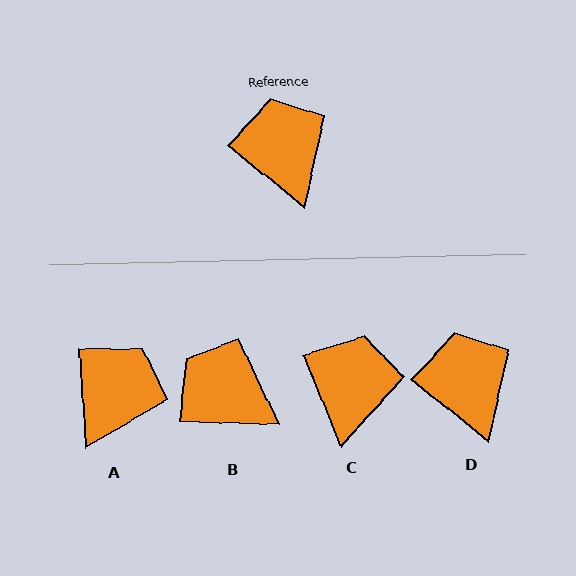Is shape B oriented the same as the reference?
No, it is off by about 37 degrees.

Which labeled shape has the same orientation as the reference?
D.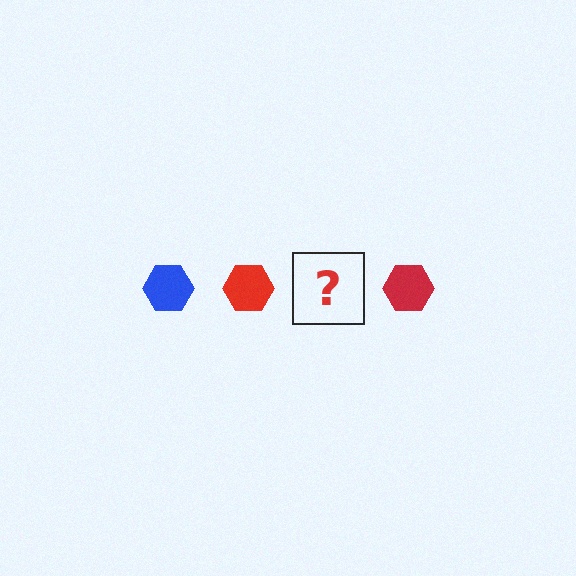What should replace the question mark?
The question mark should be replaced with a blue hexagon.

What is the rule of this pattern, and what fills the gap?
The rule is that the pattern cycles through blue, red hexagons. The gap should be filled with a blue hexagon.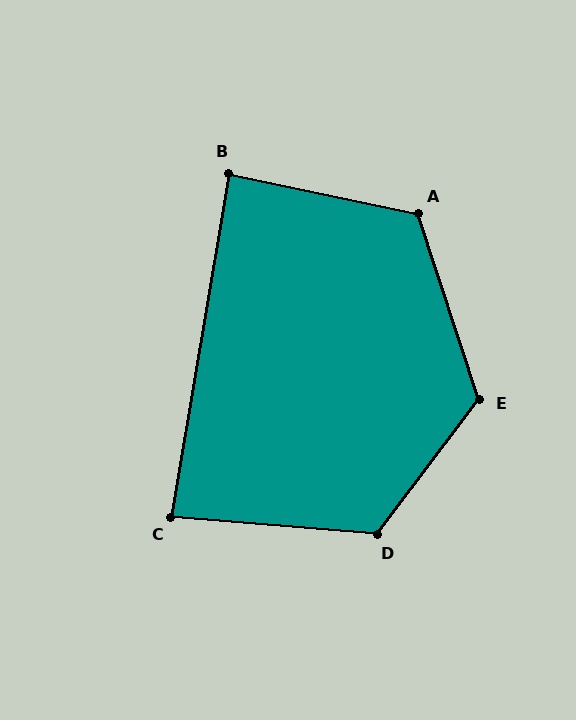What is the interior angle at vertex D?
Approximately 123 degrees (obtuse).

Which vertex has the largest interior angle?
E, at approximately 124 degrees.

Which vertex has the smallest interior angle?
C, at approximately 85 degrees.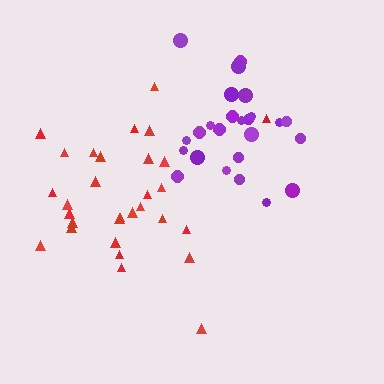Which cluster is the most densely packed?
Purple.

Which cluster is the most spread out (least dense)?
Red.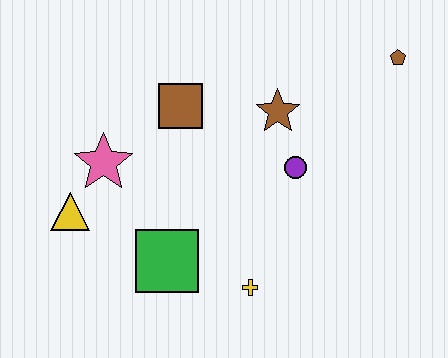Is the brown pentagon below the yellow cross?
No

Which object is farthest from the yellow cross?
The brown pentagon is farthest from the yellow cross.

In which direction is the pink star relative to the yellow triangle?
The pink star is above the yellow triangle.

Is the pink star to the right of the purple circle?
No